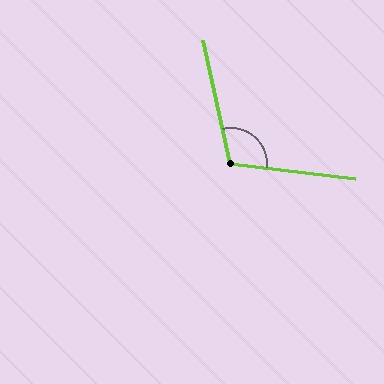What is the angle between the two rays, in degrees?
Approximately 109 degrees.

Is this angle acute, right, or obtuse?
It is obtuse.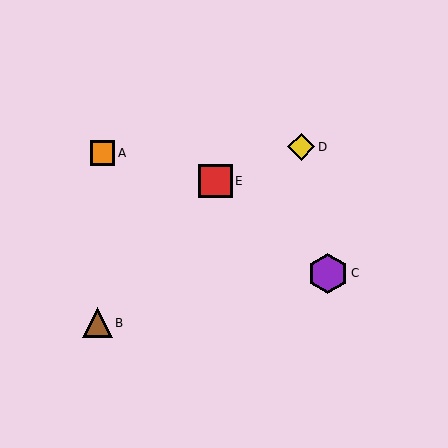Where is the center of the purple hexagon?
The center of the purple hexagon is at (328, 273).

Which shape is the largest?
The purple hexagon (labeled C) is the largest.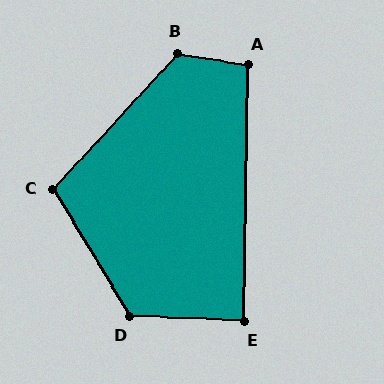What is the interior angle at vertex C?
Approximately 106 degrees (obtuse).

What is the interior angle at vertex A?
Approximately 98 degrees (obtuse).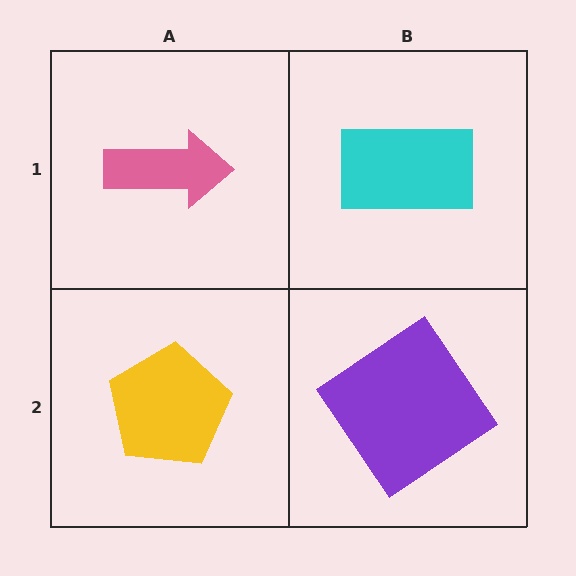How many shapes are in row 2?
2 shapes.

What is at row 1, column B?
A cyan rectangle.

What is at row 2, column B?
A purple diamond.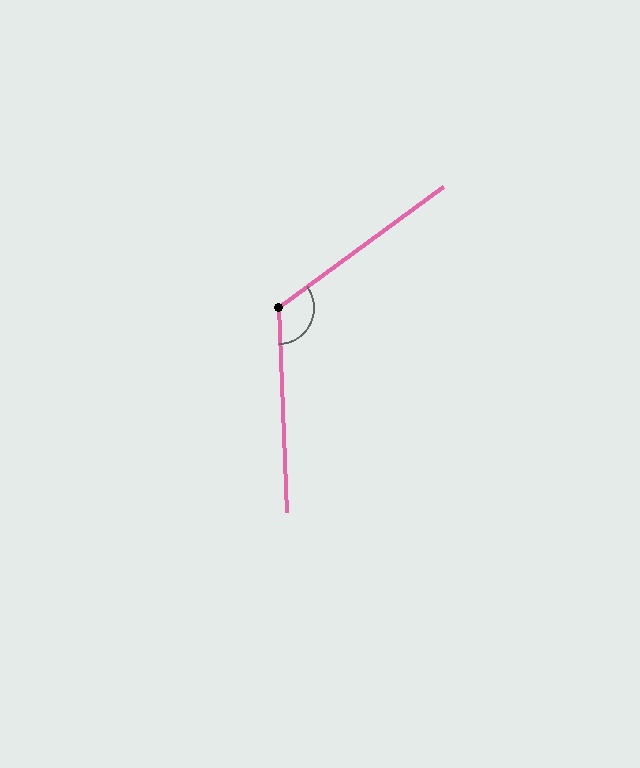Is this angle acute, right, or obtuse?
It is obtuse.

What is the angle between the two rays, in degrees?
Approximately 124 degrees.